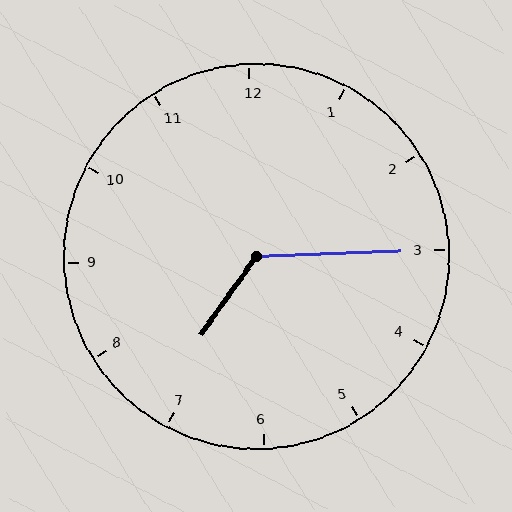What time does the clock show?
7:15.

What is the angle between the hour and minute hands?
Approximately 128 degrees.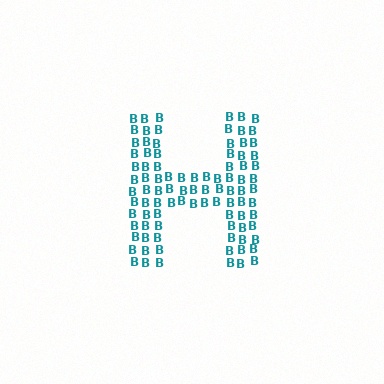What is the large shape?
The large shape is the letter H.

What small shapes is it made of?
It is made of small letter B's.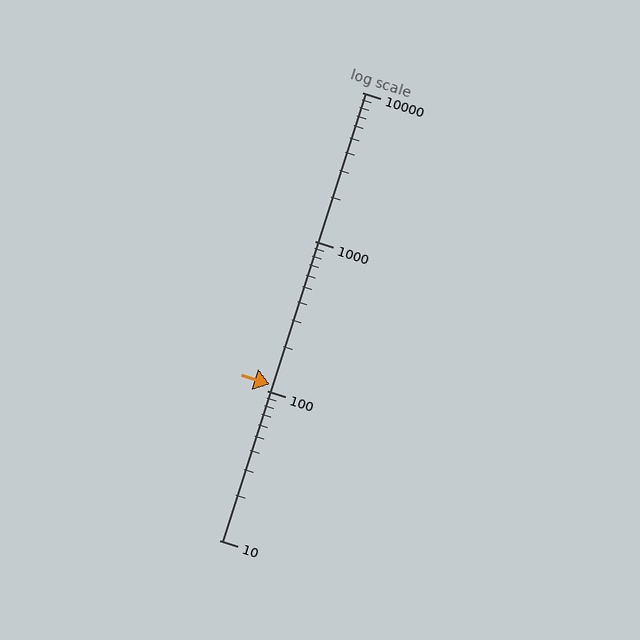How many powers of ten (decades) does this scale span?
The scale spans 3 decades, from 10 to 10000.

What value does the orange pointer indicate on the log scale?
The pointer indicates approximately 110.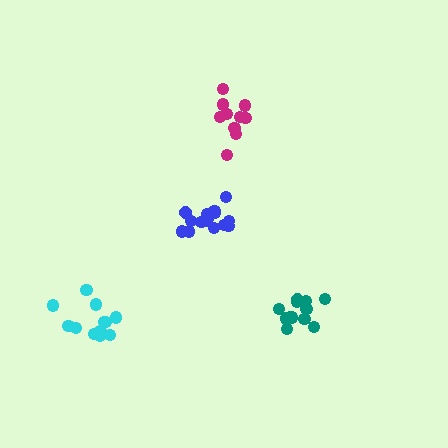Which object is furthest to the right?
The teal cluster is rightmost.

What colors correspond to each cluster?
The clusters are colored: magenta, teal, blue, cyan.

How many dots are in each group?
Group 1: 10 dots, Group 2: 12 dots, Group 3: 15 dots, Group 4: 12 dots (49 total).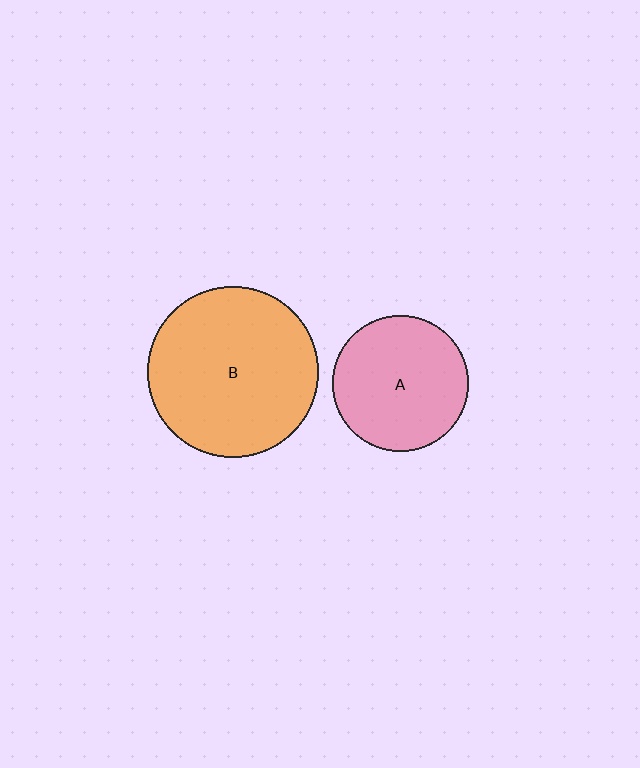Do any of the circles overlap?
No, none of the circles overlap.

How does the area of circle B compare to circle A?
Approximately 1.6 times.